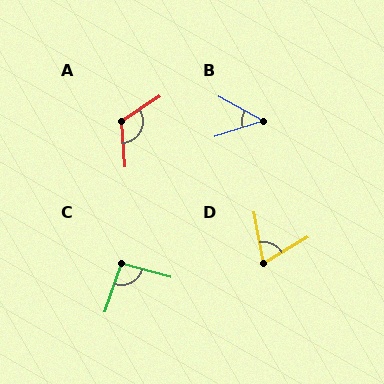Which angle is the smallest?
B, at approximately 47 degrees.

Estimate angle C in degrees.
Approximately 94 degrees.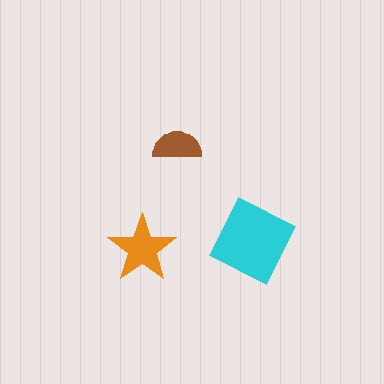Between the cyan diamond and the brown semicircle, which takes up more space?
The cyan diamond.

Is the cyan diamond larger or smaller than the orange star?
Larger.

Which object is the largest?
The cyan diamond.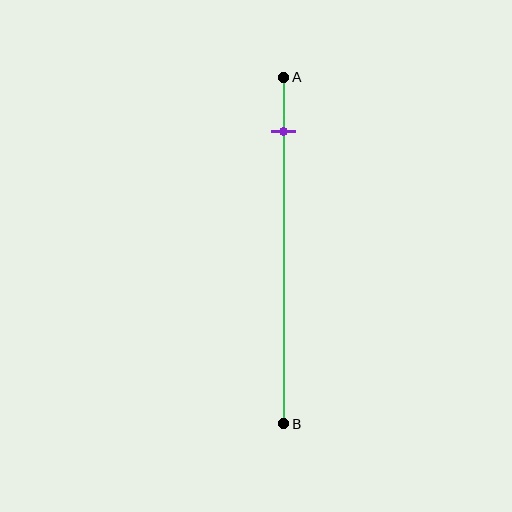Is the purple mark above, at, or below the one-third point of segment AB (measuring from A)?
The purple mark is above the one-third point of segment AB.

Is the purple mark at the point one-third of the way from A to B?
No, the mark is at about 15% from A, not at the 33% one-third point.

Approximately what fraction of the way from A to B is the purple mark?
The purple mark is approximately 15% of the way from A to B.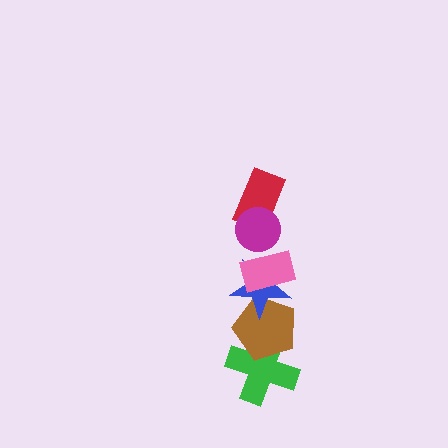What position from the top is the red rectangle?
The red rectangle is 2nd from the top.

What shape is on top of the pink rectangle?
The red rectangle is on top of the pink rectangle.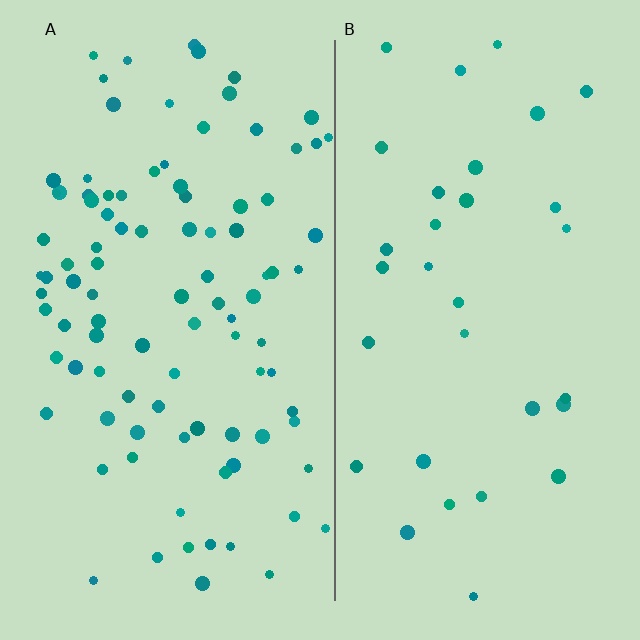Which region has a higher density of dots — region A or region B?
A (the left).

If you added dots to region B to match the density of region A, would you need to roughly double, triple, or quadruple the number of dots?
Approximately triple.